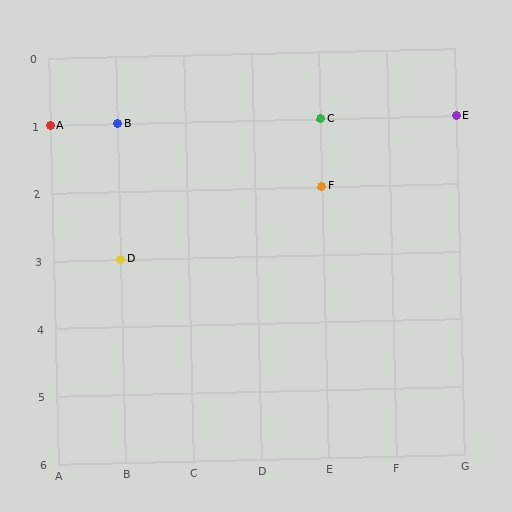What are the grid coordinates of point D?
Point D is at grid coordinates (B, 3).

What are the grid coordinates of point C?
Point C is at grid coordinates (E, 1).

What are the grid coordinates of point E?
Point E is at grid coordinates (G, 1).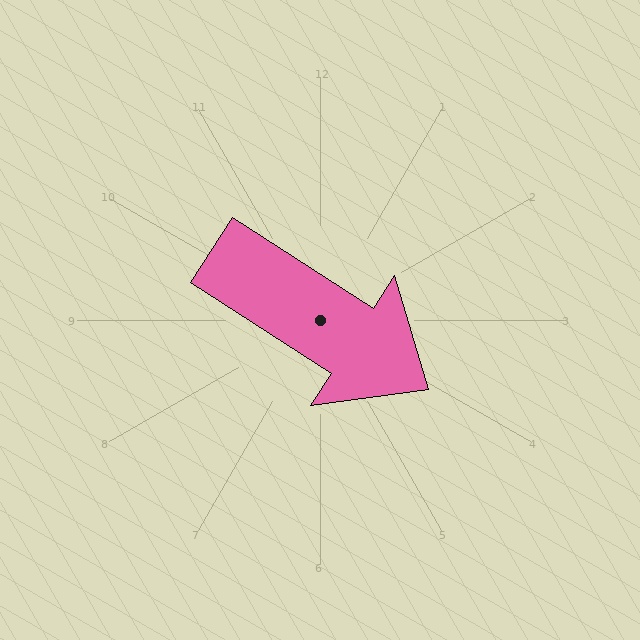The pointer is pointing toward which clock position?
Roughly 4 o'clock.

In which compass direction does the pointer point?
Southeast.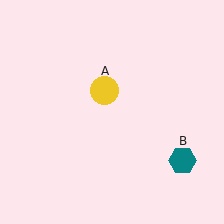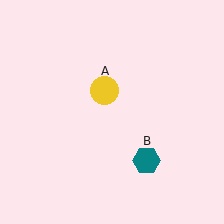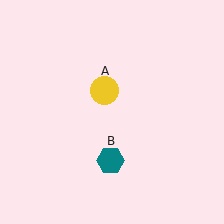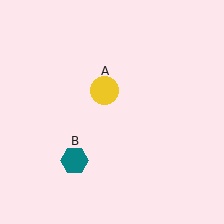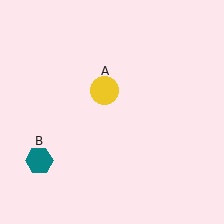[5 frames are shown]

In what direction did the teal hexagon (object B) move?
The teal hexagon (object B) moved left.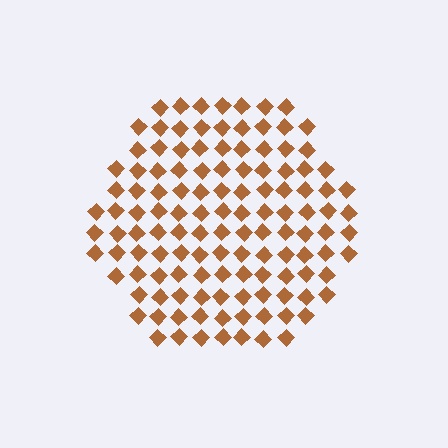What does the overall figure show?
The overall figure shows a hexagon.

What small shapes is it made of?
It is made of small diamonds.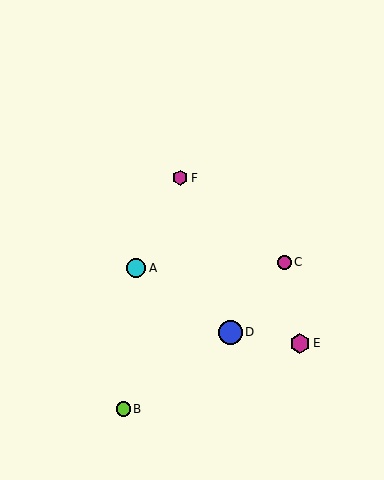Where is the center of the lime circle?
The center of the lime circle is at (123, 409).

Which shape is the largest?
The blue circle (labeled D) is the largest.